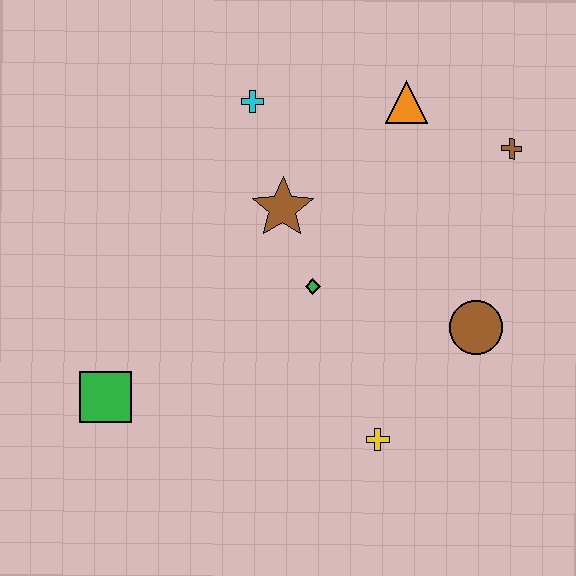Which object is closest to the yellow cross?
The brown circle is closest to the yellow cross.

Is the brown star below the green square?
No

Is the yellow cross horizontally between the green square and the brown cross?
Yes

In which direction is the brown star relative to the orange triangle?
The brown star is to the left of the orange triangle.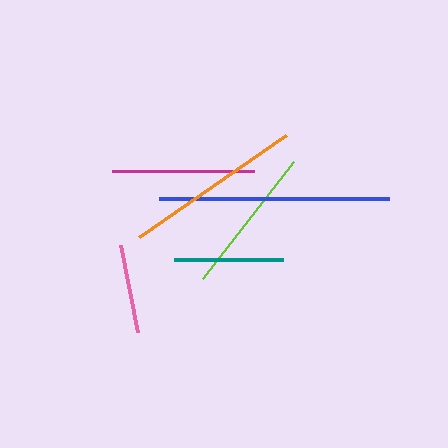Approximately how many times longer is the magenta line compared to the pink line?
The magenta line is approximately 1.6 times the length of the pink line.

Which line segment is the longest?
The blue line is the longest at approximately 230 pixels.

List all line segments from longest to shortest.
From longest to shortest: blue, orange, lime, magenta, teal, pink.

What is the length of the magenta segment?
The magenta segment is approximately 142 pixels long.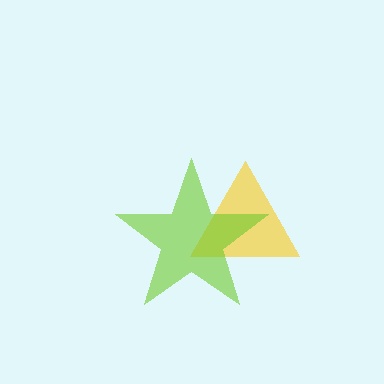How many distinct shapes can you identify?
There are 2 distinct shapes: a yellow triangle, a lime star.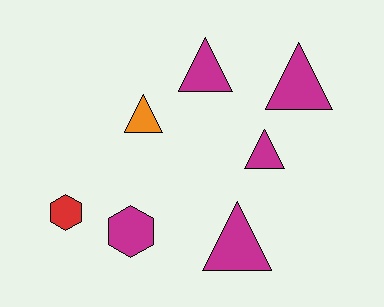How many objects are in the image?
There are 7 objects.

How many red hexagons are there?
There is 1 red hexagon.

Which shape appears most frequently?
Triangle, with 5 objects.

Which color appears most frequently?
Magenta, with 5 objects.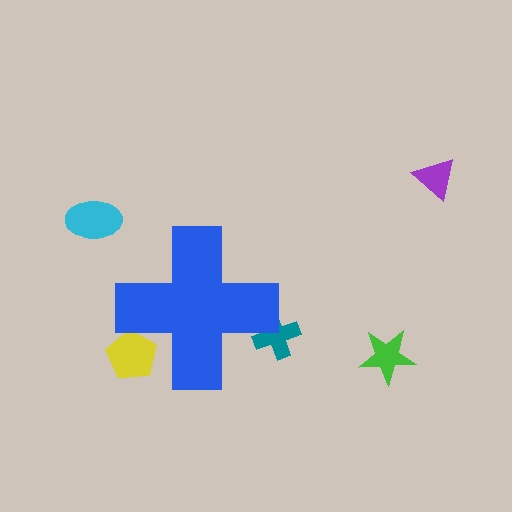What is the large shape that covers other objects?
A blue cross.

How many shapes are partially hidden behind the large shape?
2 shapes are partially hidden.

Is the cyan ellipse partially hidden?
No, the cyan ellipse is fully visible.